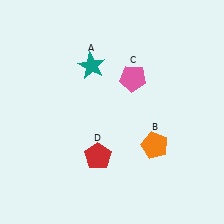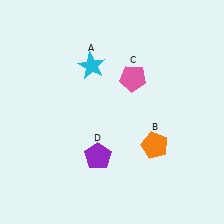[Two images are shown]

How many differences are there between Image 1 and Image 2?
There are 2 differences between the two images.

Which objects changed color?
A changed from teal to cyan. D changed from red to purple.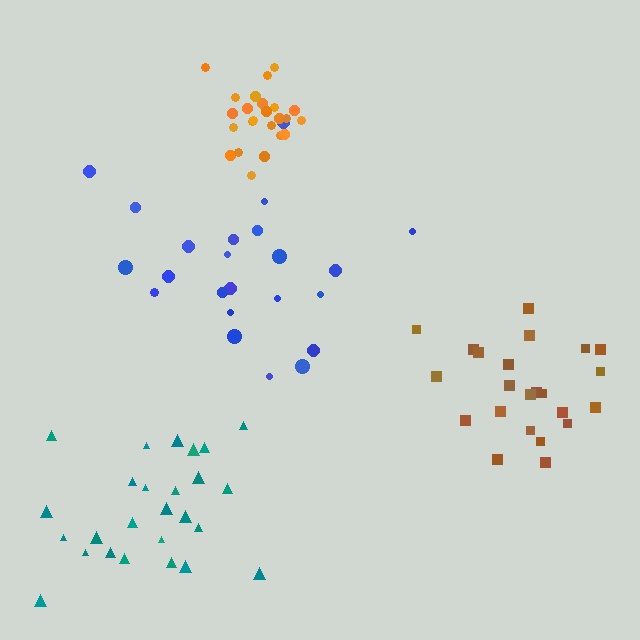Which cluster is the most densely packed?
Orange.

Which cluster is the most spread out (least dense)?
Blue.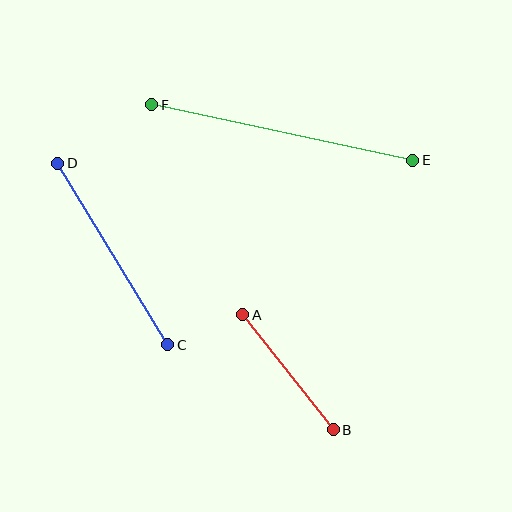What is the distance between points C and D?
The distance is approximately 212 pixels.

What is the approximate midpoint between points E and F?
The midpoint is at approximately (282, 132) pixels.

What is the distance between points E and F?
The distance is approximately 267 pixels.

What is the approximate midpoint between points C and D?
The midpoint is at approximately (113, 254) pixels.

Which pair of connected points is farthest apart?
Points E and F are farthest apart.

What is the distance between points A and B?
The distance is approximately 146 pixels.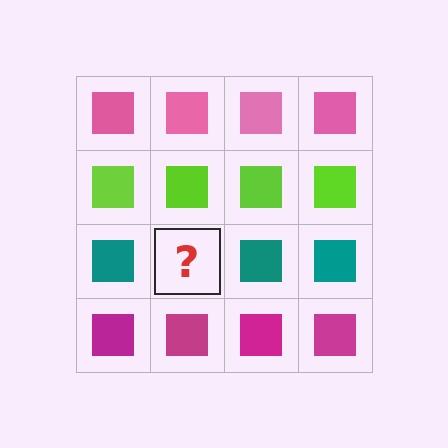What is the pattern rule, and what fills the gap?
The rule is that each row has a consistent color. The gap should be filled with a teal square.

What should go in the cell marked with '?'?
The missing cell should contain a teal square.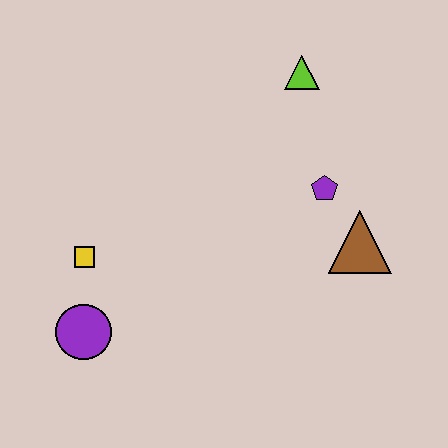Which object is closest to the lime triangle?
The purple pentagon is closest to the lime triangle.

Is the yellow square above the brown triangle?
No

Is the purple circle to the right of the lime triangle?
No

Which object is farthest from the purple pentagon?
The purple circle is farthest from the purple pentagon.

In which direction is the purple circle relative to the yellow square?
The purple circle is below the yellow square.